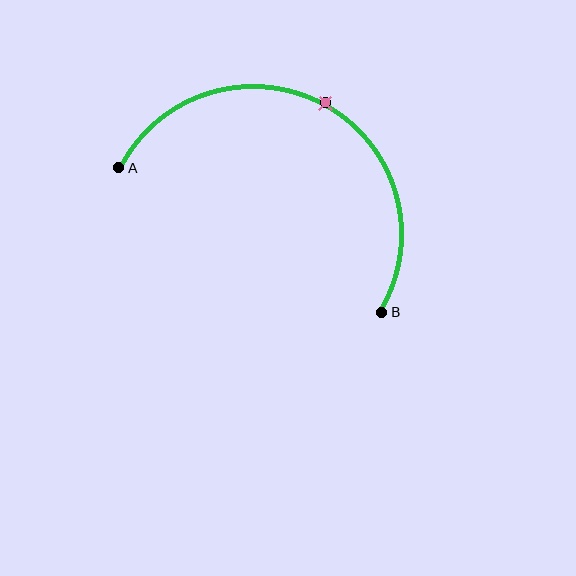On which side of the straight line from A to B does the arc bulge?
The arc bulges above the straight line connecting A and B.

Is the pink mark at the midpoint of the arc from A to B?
Yes. The pink mark lies on the arc at equal arc-length from both A and B — it is the arc midpoint.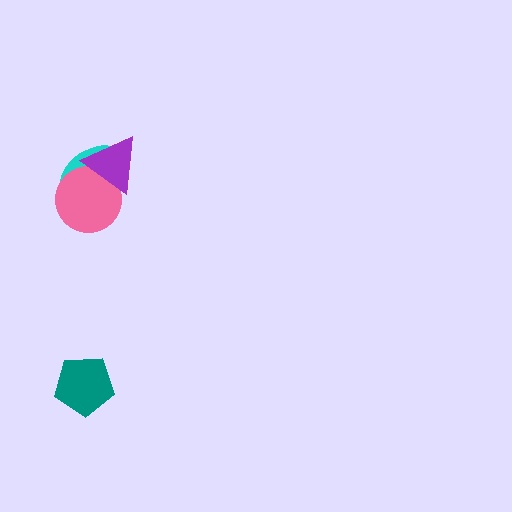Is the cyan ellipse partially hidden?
Yes, it is partially covered by another shape.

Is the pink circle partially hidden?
Yes, it is partially covered by another shape.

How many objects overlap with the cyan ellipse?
2 objects overlap with the cyan ellipse.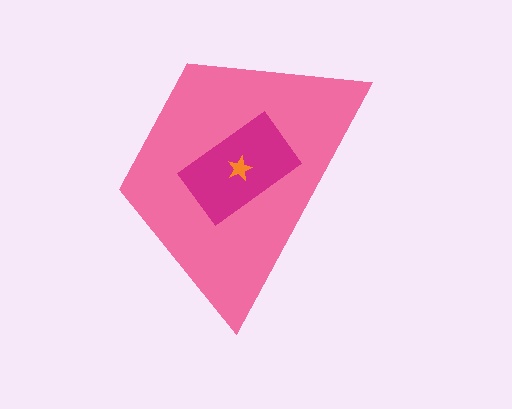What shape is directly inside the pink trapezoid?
The magenta rectangle.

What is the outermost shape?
The pink trapezoid.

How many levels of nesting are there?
3.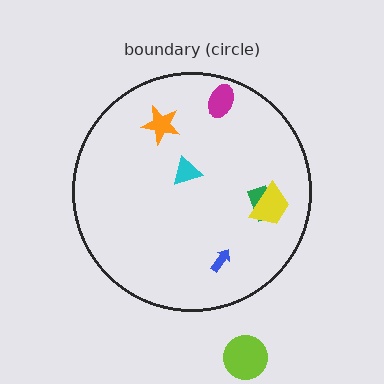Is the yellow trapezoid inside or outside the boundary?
Inside.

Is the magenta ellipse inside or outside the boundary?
Inside.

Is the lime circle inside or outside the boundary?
Outside.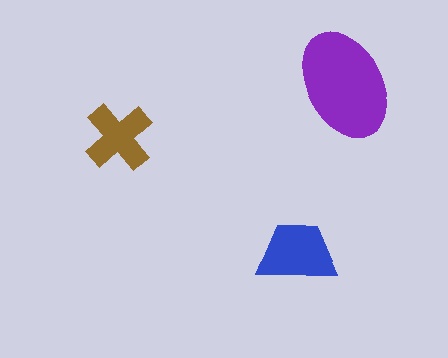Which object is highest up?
The purple ellipse is topmost.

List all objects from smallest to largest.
The brown cross, the blue trapezoid, the purple ellipse.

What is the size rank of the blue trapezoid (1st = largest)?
2nd.